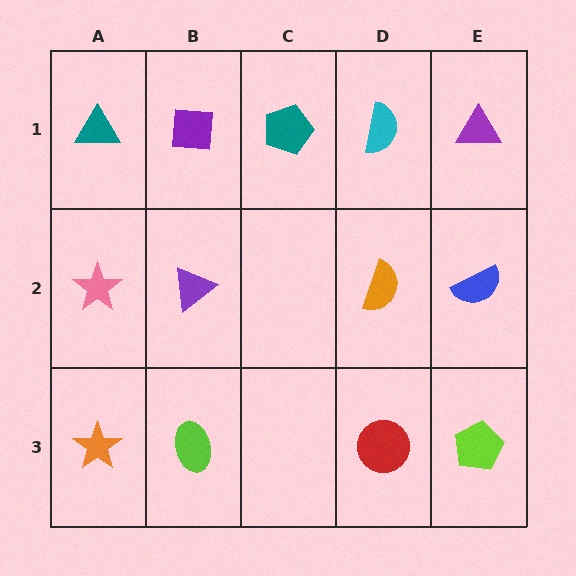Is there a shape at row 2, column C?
No, that cell is empty.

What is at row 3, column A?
An orange star.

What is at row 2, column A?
A pink star.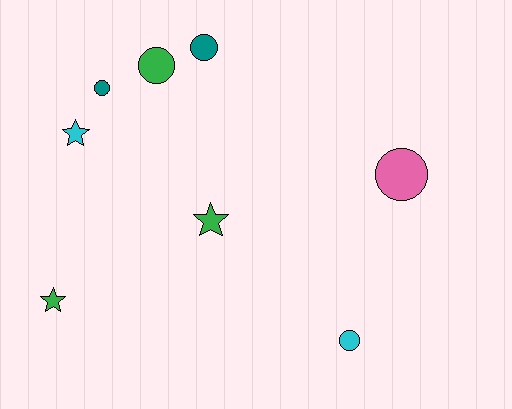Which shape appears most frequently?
Circle, with 5 objects.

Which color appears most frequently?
Green, with 3 objects.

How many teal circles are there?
There are 2 teal circles.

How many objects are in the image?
There are 8 objects.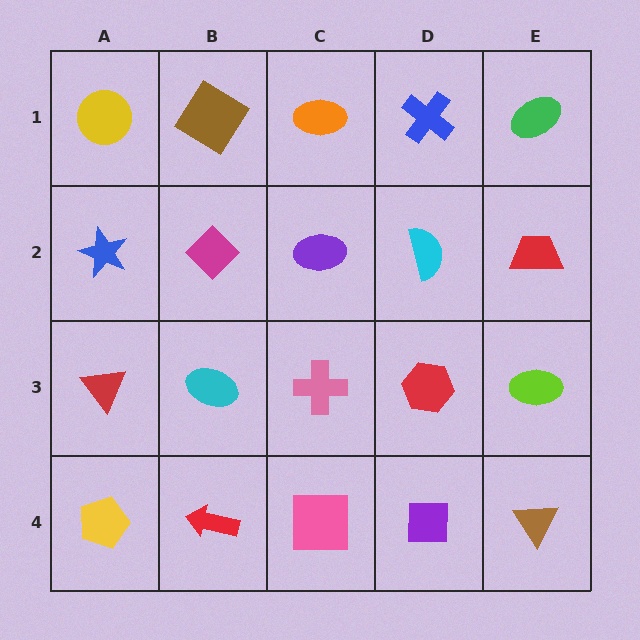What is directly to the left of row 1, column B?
A yellow circle.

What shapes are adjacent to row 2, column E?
A green ellipse (row 1, column E), a lime ellipse (row 3, column E), a cyan semicircle (row 2, column D).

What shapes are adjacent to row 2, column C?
An orange ellipse (row 1, column C), a pink cross (row 3, column C), a magenta diamond (row 2, column B), a cyan semicircle (row 2, column D).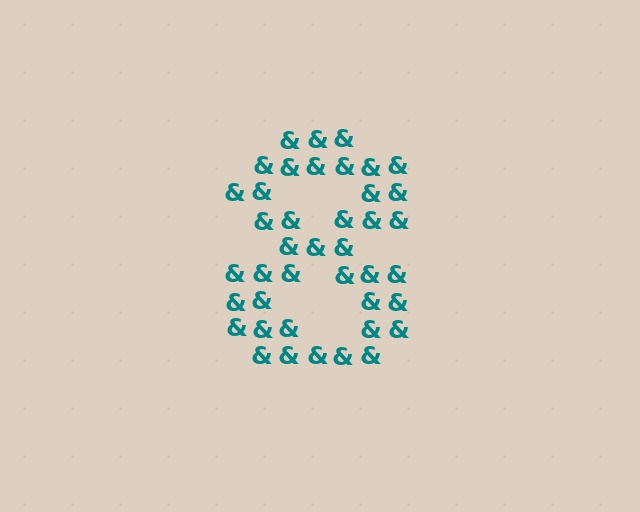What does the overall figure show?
The overall figure shows the digit 8.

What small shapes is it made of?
It is made of small ampersands.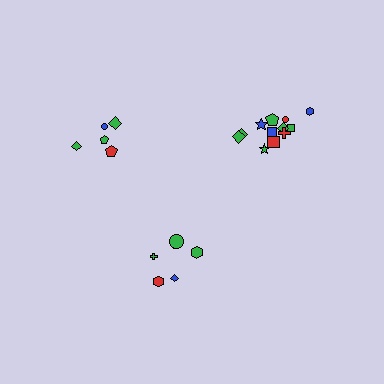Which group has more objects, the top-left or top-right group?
The top-right group.